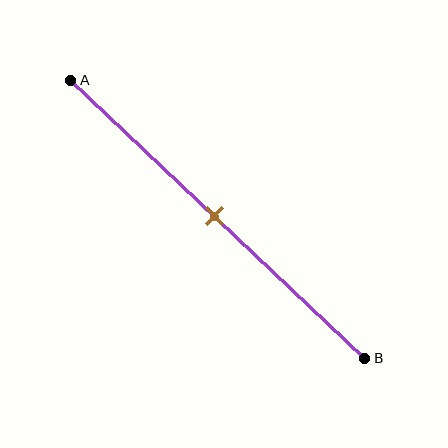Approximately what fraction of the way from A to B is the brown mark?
The brown mark is approximately 50% of the way from A to B.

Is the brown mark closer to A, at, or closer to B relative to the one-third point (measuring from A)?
The brown mark is closer to point B than the one-third point of segment AB.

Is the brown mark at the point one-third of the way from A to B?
No, the mark is at about 50% from A, not at the 33% one-third point.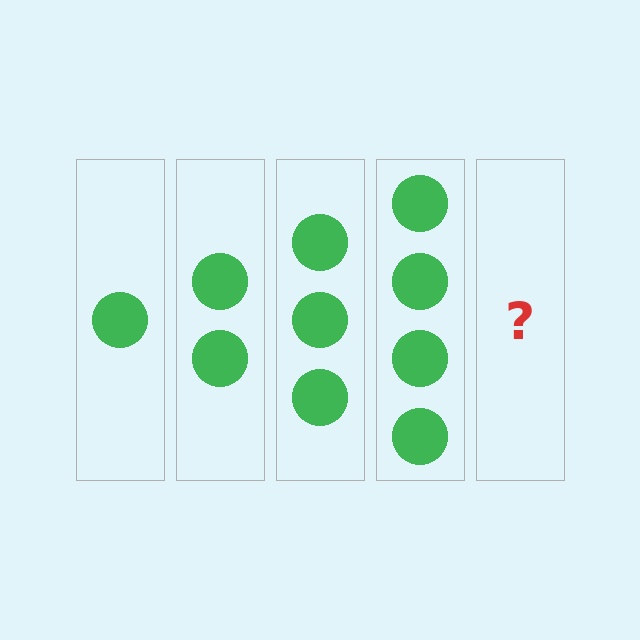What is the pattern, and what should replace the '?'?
The pattern is that each step adds one more circle. The '?' should be 5 circles.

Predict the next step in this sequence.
The next step is 5 circles.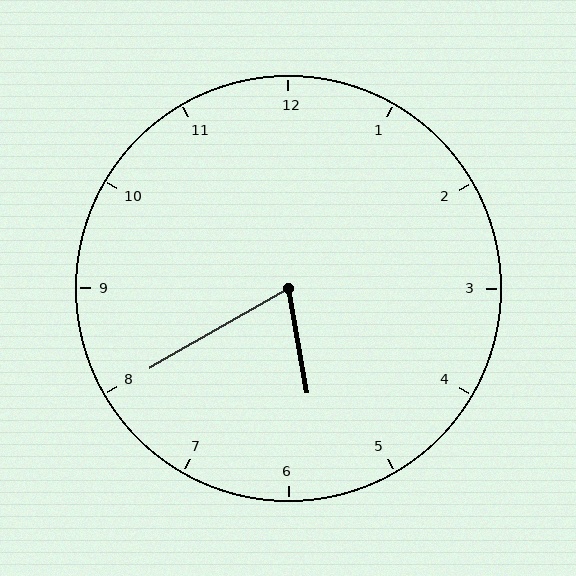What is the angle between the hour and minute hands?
Approximately 70 degrees.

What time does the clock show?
5:40.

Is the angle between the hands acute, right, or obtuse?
It is acute.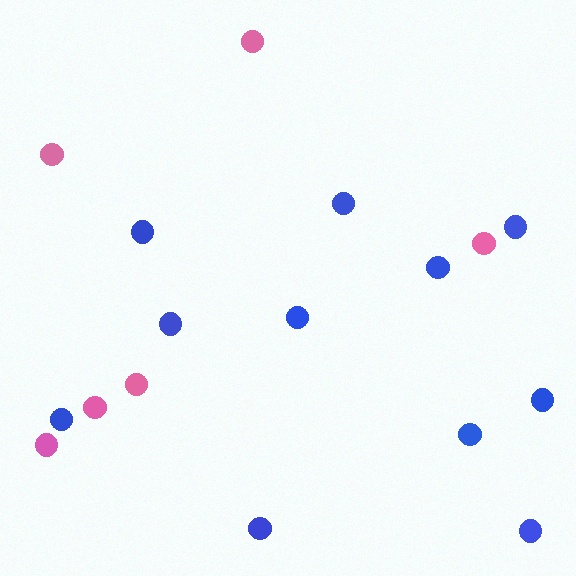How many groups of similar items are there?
There are 2 groups: one group of pink circles (6) and one group of blue circles (11).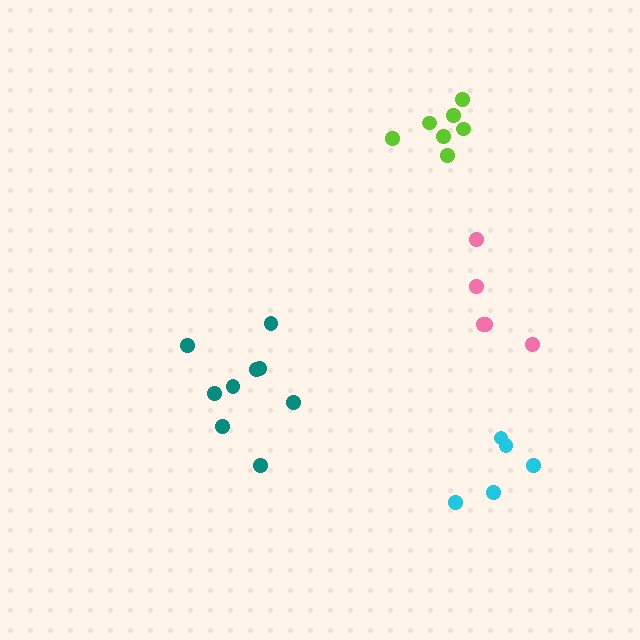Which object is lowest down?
The cyan cluster is bottommost.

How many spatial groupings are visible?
There are 4 spatial groupings.